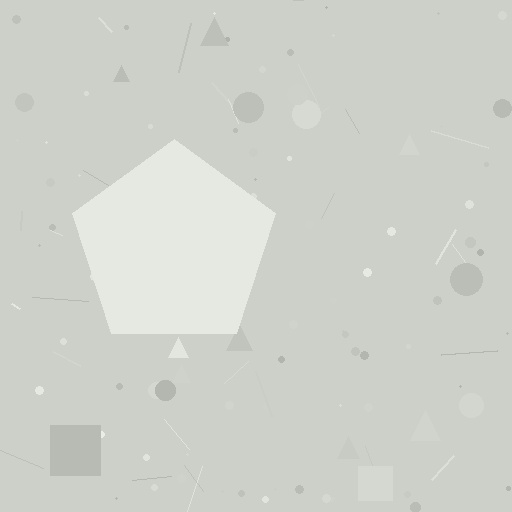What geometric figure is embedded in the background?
A pentagon is embedded in the background.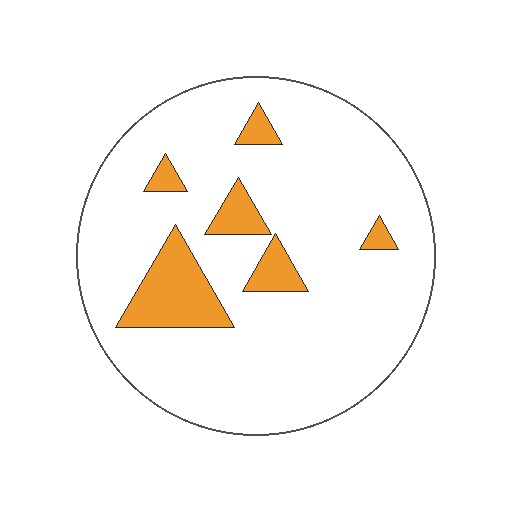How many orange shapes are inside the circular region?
6.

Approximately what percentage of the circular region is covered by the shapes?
Approximately 15%.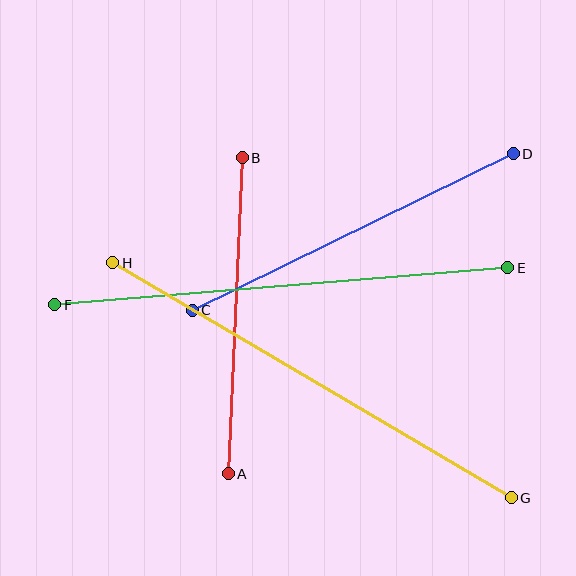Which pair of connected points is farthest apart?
Points G and H are farthest apart.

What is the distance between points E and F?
The distance is approximately 455 pixels.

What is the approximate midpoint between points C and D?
The midpoint is at approximately (353, 232) pixels.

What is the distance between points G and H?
The distance is approximately 463 pixels.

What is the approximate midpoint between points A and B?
The midpoint is at approximately (235, 316) pixels.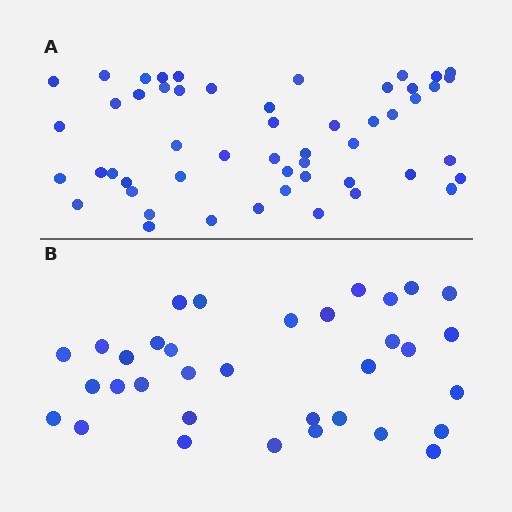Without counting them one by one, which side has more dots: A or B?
Region A (the top region) has more dots.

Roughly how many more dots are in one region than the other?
Region A has approximately 20 more dots than region B.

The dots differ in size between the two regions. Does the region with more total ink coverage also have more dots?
No. Region B has more total ink coverage because its dots are larger, but region A actually contains more individual dots. Total area can be misleading — the number of items is what matters here.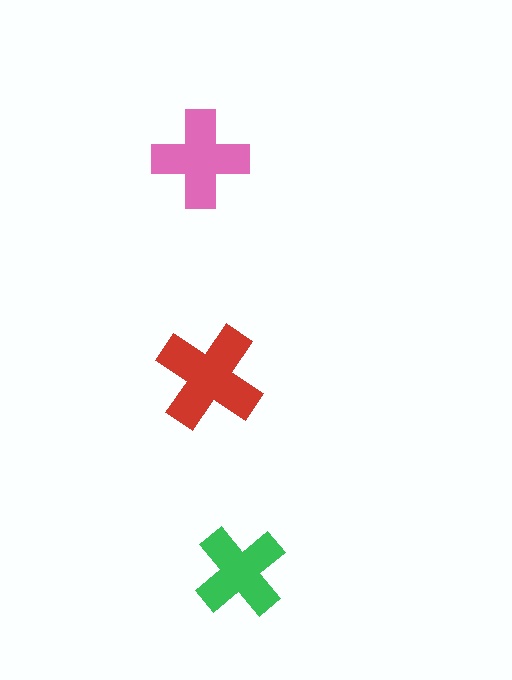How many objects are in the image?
There are 3 objects in the image.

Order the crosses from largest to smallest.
the red one, the pink one, the green one.